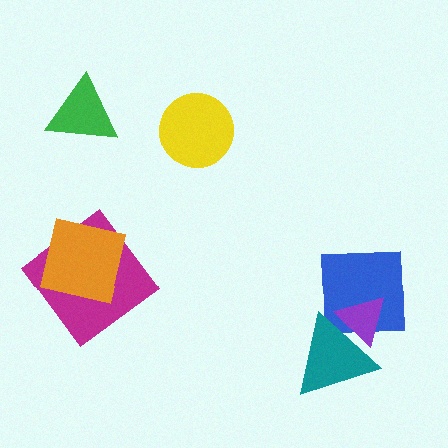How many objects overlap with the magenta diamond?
1 object overlaps with the magenta diamond.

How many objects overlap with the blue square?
2 objects overlap with the blue square.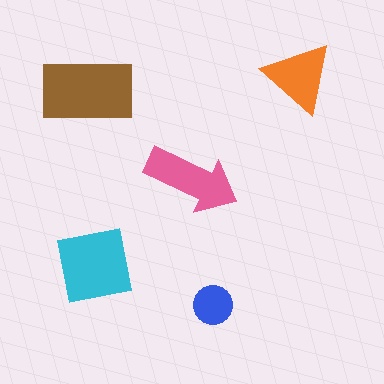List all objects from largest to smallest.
The brown rectangle, the cyan square, the pink arrow, the orange triangle, the blue circle.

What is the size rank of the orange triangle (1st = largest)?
4th.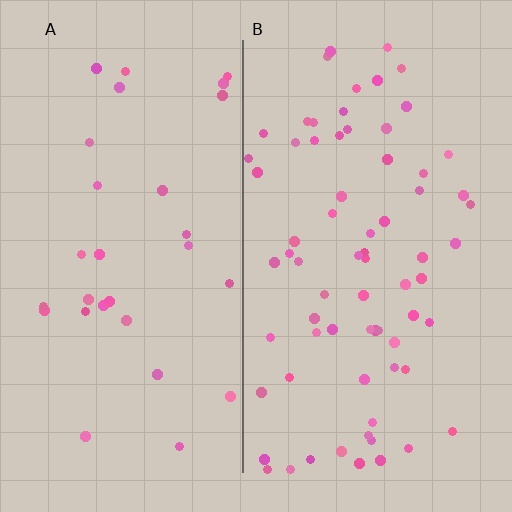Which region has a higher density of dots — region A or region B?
B (the right).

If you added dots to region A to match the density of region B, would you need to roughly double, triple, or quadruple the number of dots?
Approximately double.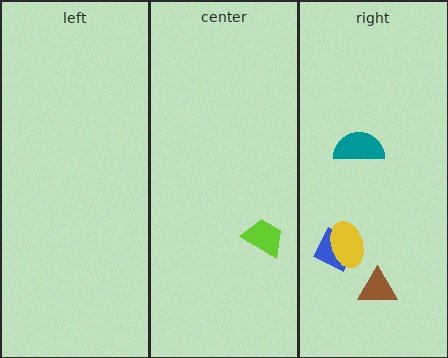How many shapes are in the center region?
1.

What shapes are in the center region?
The lime trapezoid.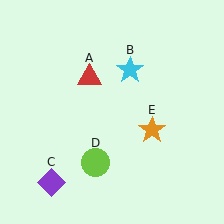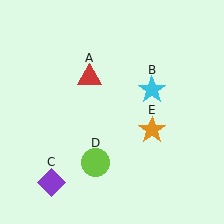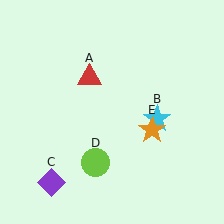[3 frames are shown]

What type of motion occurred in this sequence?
The cyan star (object B) rotated clockwise around the center of the scene.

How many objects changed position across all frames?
1 object changed position: cyan star (object B).